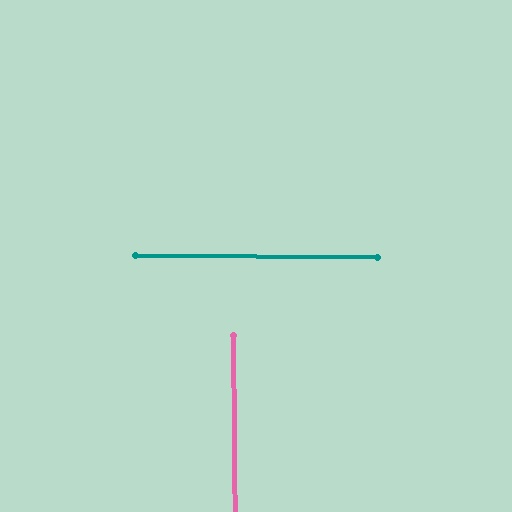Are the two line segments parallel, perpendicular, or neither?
Perpendicular — they meet at approximately 89°.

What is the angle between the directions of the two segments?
Approximately 89 degrees.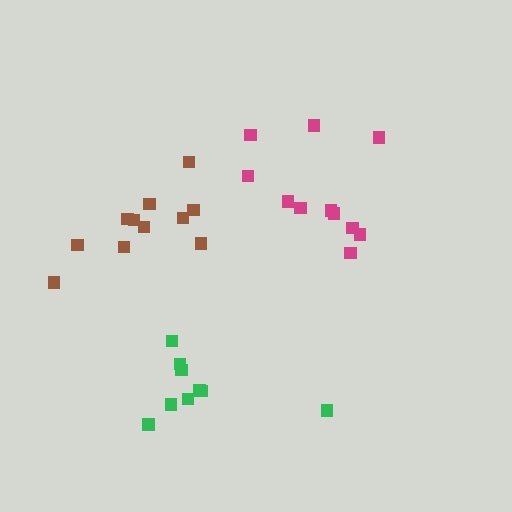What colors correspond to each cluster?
The clusters are colored: magenta, brown, green.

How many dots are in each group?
Group 1: 11 dots, Group 2: 11 dots, Group 3: 9 dots (31 total).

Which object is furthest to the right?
The magenta cluster is rightmost.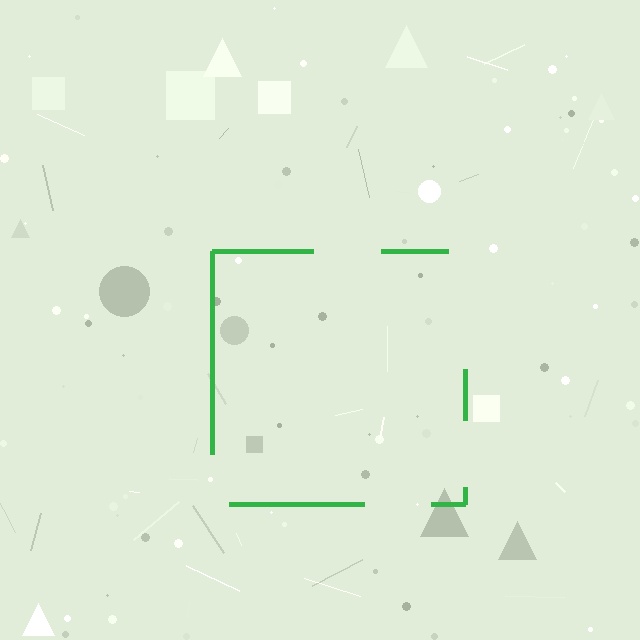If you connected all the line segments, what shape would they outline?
They would outline a square.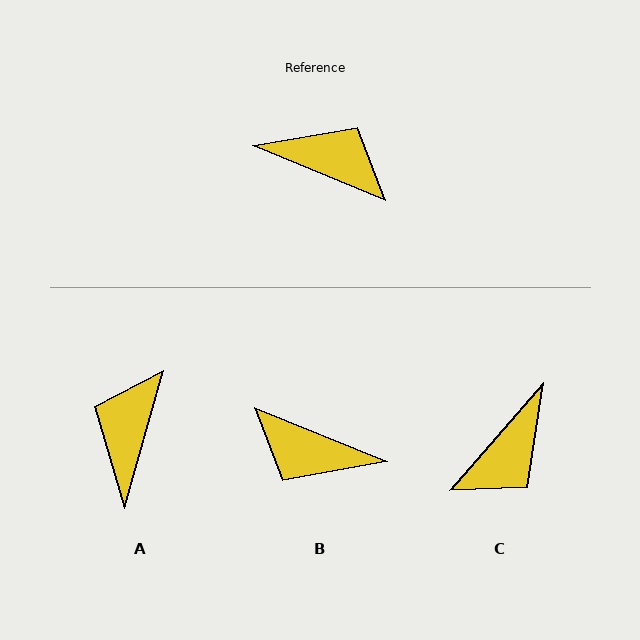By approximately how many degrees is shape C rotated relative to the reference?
Approximately 108 degrees clockwise.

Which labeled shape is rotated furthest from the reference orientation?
B, about 179 degrees away.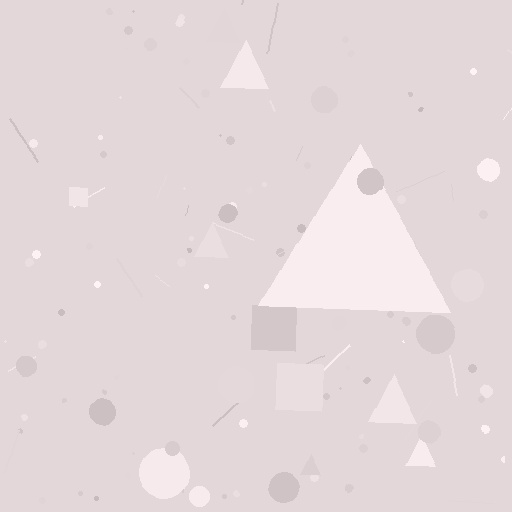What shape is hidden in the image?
A triangle is hidden in the image.